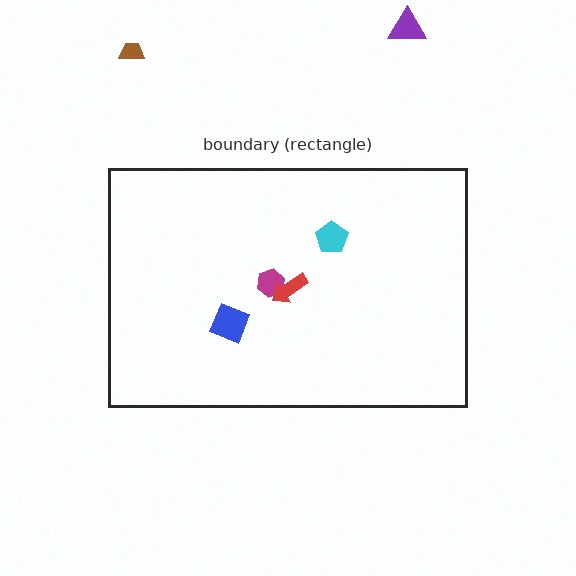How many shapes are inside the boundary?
4 inside, 2 outside.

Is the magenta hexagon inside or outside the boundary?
Inside.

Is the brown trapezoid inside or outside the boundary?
Outside.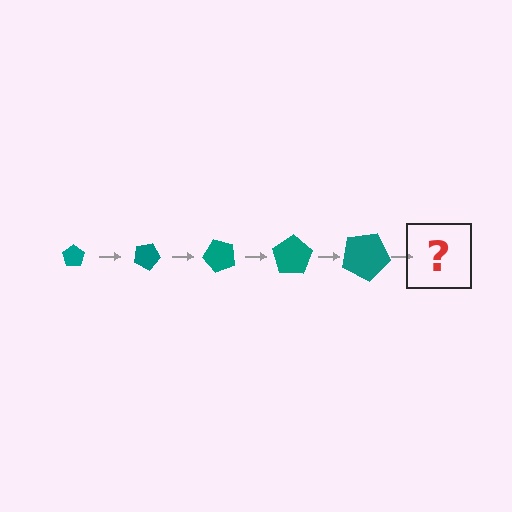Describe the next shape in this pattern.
It should be a pentagon, larger than the previous one and rotated 125 degrees from the start.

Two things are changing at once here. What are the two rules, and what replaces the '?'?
The two rules are that the pentagon grows larger each step and it rotates 25 degrees each step. The '?' should be a pentagon, larger than the previous one and rotated 125 degrees from the start.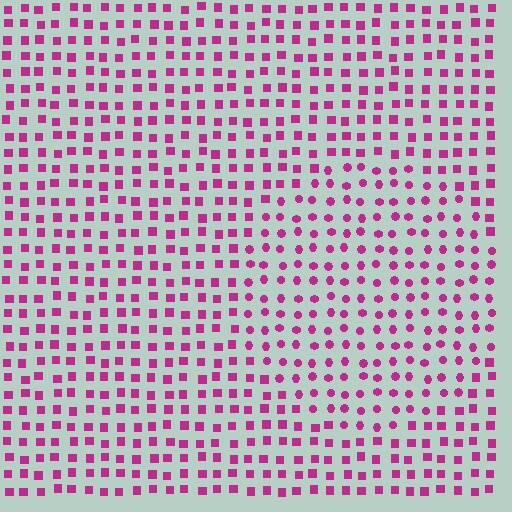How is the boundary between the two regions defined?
The boundary is defined by a change in element shape: circles inside vs. squares outside. All elements share the same color and spacing.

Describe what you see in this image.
The image is filled with small magenta elements arranged in a uniform grid. A circle-shaped region contains circles, while the surrounding area contains squares. The boundary is defined purely by the change in element shape.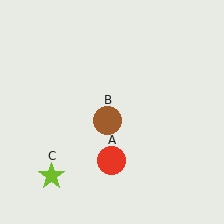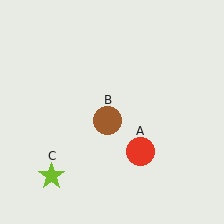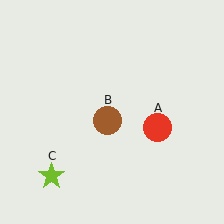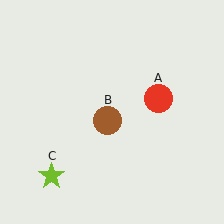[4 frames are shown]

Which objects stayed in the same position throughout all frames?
Brown circle (object B) and lime star (object C) remained stationary.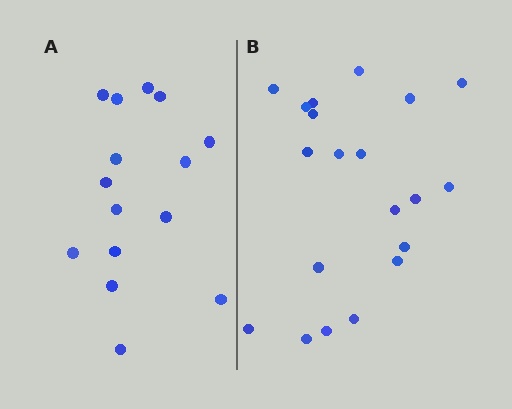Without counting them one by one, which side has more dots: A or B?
Region B (the right region) has more dots.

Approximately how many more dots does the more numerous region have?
Region B has about 5 more dots than region A.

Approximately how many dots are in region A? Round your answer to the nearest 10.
About 20 dots. (The exact count is 15, which rounds to 20.)